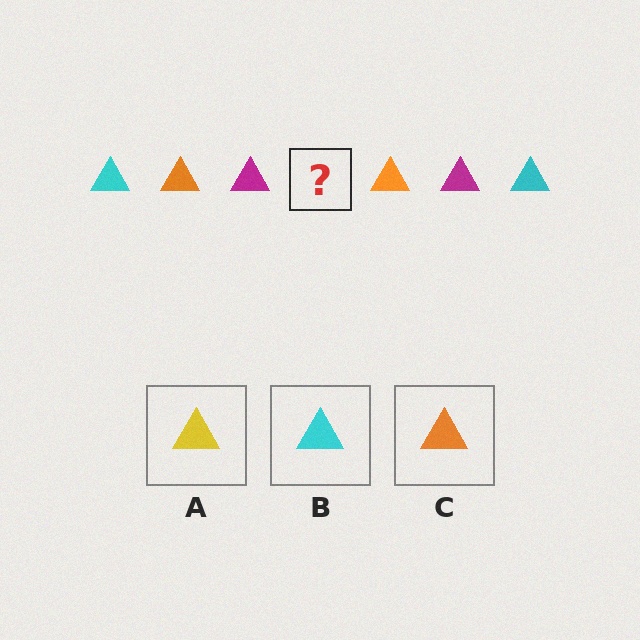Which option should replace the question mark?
Option B.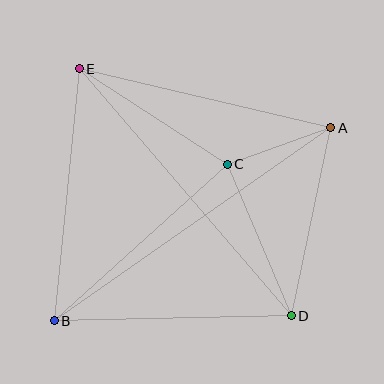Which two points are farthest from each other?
Points A and B are farthest from each other.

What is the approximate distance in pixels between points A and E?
The distance between A and E is approximately 259 pixels.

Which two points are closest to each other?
Points A and C are closest to each other.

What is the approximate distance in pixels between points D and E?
The distance between D and E is approximately 326 pixels.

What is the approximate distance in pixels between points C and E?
The distance between C and E is approximately 176 pixels.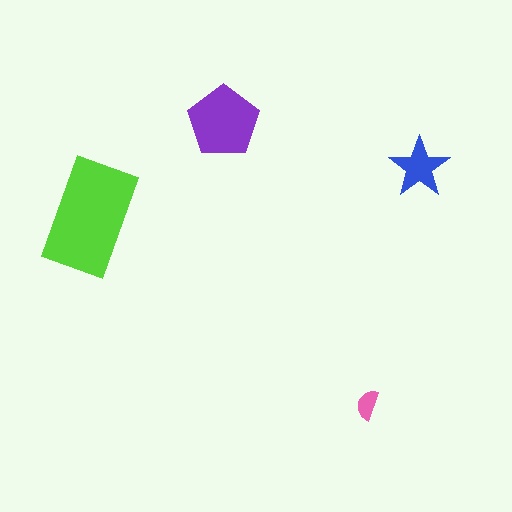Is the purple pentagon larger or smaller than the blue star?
Larger.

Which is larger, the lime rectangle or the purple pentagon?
The lime rectangle.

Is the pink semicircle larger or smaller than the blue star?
Smaller.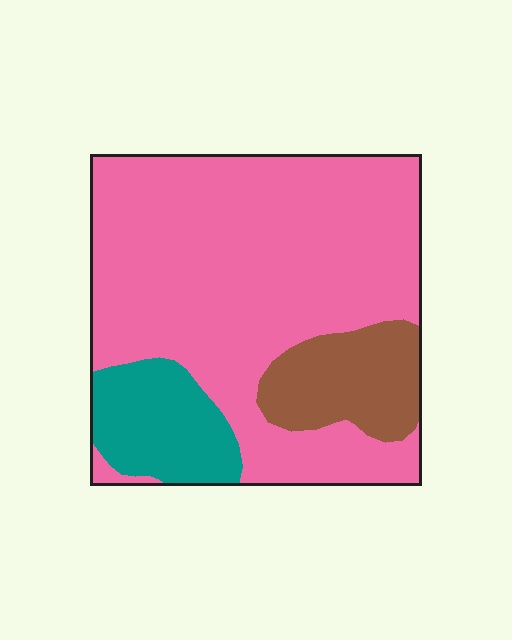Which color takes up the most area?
Pink, at roughly 70%.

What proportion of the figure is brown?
Brown covers 14% of the figure.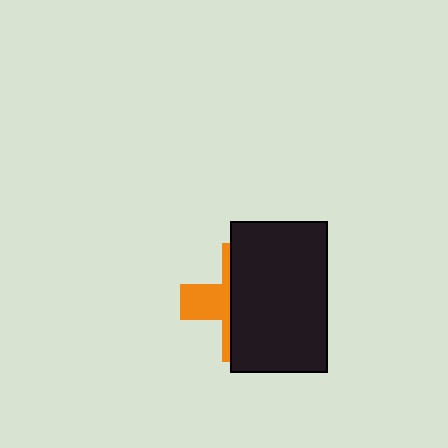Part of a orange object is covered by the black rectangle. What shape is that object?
It is a cross.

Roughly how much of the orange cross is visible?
A small part of it is visible (roughly 34%).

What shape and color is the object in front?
The object in front is a black rectangle.